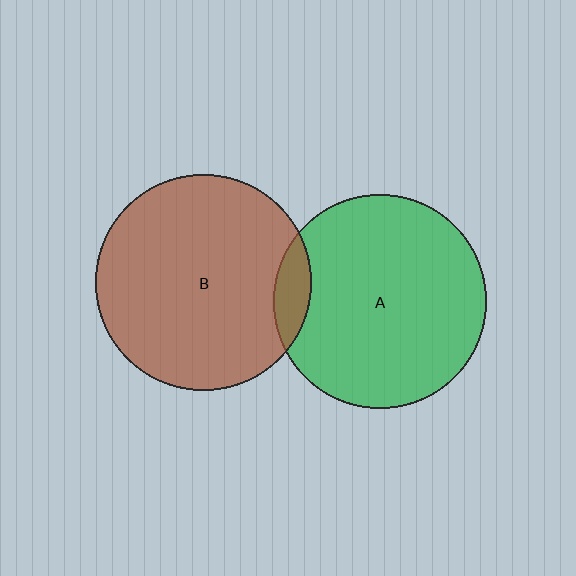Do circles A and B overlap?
Yes.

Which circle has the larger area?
Circle B (brown).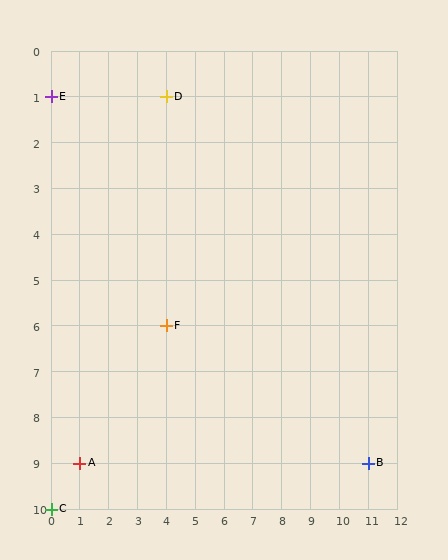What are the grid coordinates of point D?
Point D is at grid coordinates (4, 1).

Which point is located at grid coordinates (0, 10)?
Point C is at (0, 10).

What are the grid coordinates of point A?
Point A is at grid coordinates (1, 9).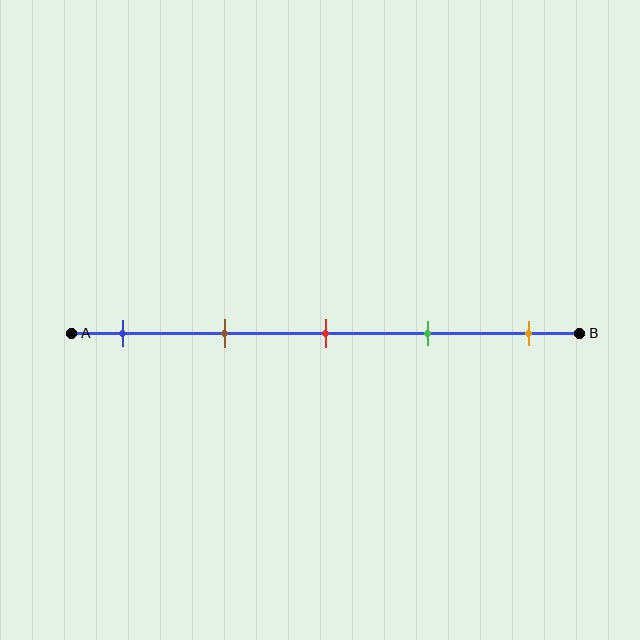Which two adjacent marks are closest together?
The red and green marks are the closest adjacent pair.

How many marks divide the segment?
There are 5 marks dividing the segment.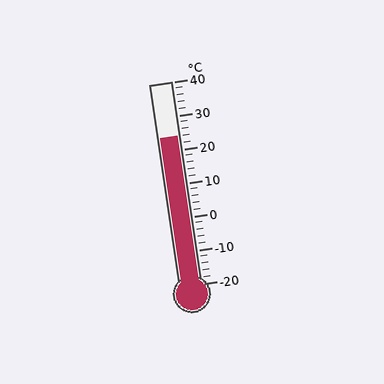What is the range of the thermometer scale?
The thermometer scale ranges from -20°C to 40°C.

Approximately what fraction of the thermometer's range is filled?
The thermometer is filled to approximately 75% of its range.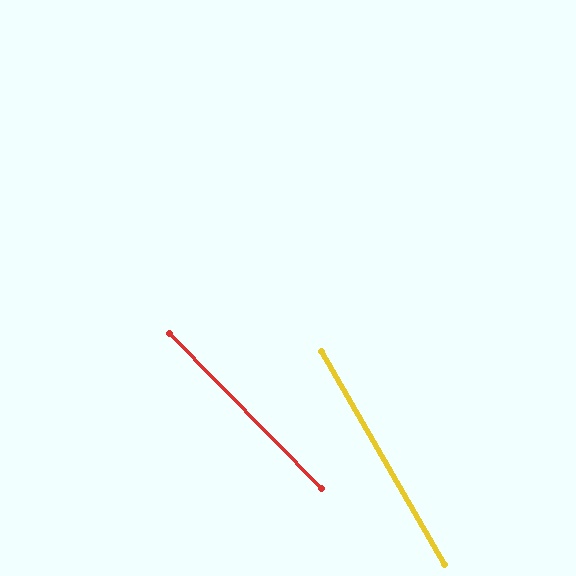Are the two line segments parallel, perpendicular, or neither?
Neither parallel nor perpendicular — they differ by about 15°.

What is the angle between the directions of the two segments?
Approximately 15 degrees.